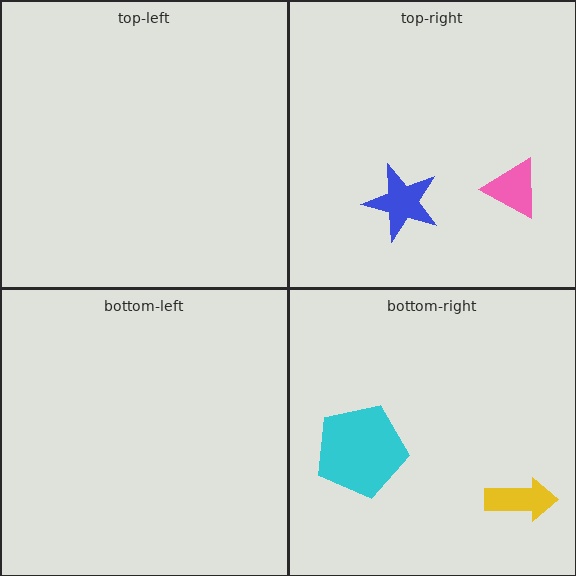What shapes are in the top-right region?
The pink triangle, the blue star.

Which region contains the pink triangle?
The top-right region.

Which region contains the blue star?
The top-right region.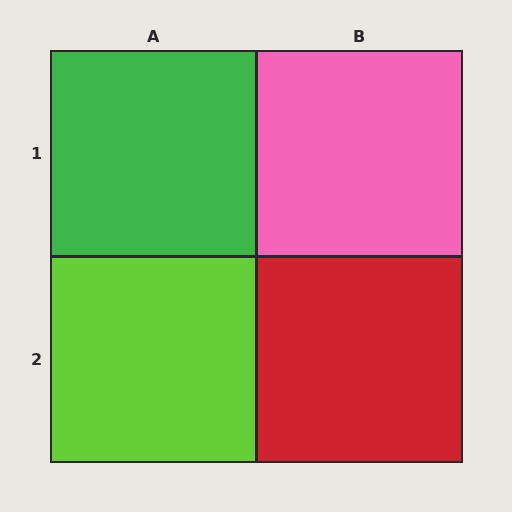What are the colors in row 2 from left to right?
Lime, red.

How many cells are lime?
1 cell is lime.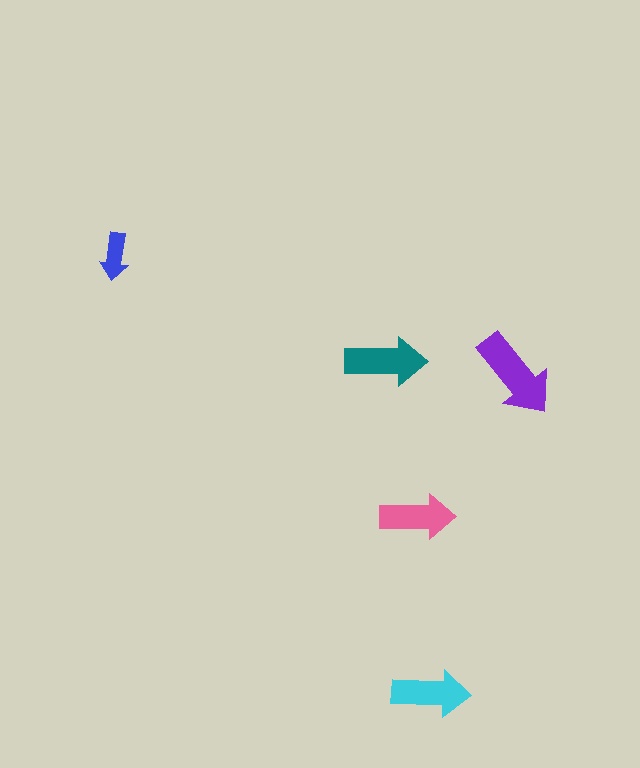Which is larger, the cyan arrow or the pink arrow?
The cyan one.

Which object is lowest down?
The cyan arrow is bottommost.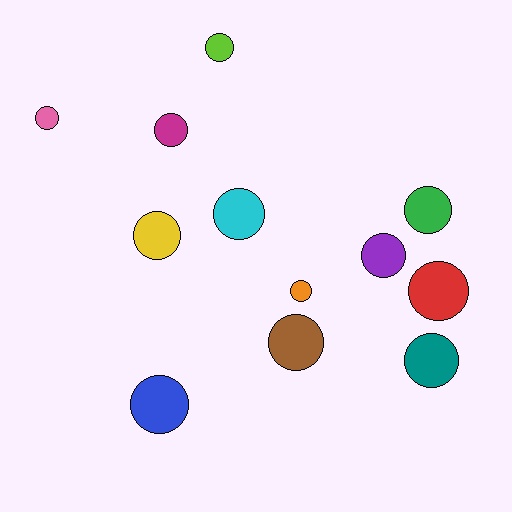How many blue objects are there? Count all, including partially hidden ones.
There is 1 blue object.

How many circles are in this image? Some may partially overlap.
There are 12 circles.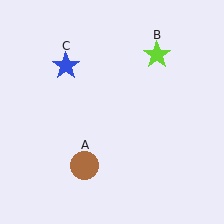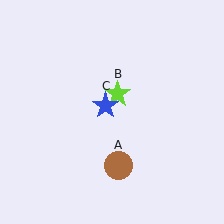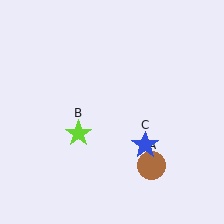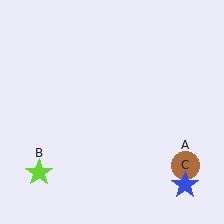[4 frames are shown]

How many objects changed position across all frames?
3 objects changed position: brown circle (object A), lime star (object B), blue star (object C).